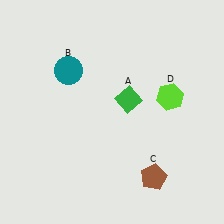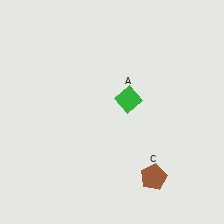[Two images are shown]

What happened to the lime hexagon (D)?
The lime hexagon (D) was removed in Image 2. It was in the top-right area of Image 1.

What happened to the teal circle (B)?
The teal circle (B) was removed in Image 2. It was in the top-left area of Image 1.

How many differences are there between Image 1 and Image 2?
There are 2 differences between the two images.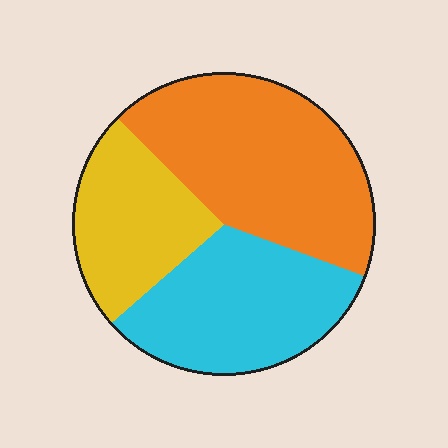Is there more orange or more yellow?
Orange.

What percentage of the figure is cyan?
Cyan covers around 35% of the figure.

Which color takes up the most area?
Orange, at roughly 45%.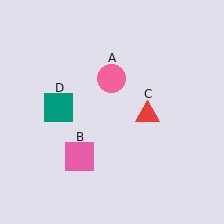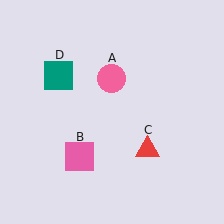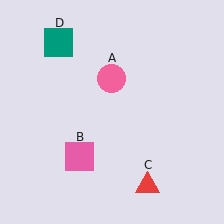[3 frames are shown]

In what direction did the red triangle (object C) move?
The red triangle (object C) moved down.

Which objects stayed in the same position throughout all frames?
Pink circle (object A) and pink square (object B) remained stationary.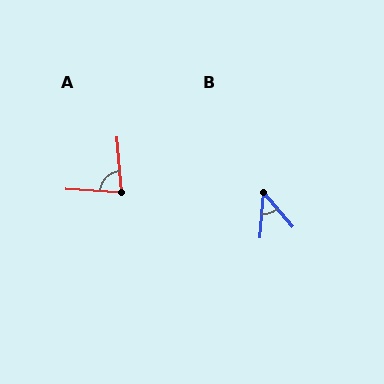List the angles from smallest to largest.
B (45°), A (82°).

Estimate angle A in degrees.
Approximately 82 degrees.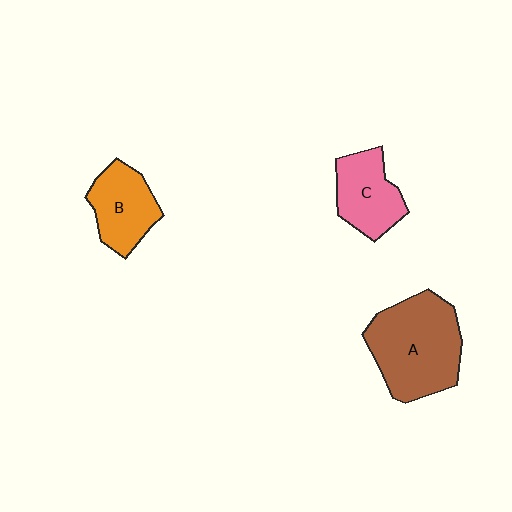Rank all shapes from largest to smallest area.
From largest to smallest: A (brown), B (orange), C (pink).